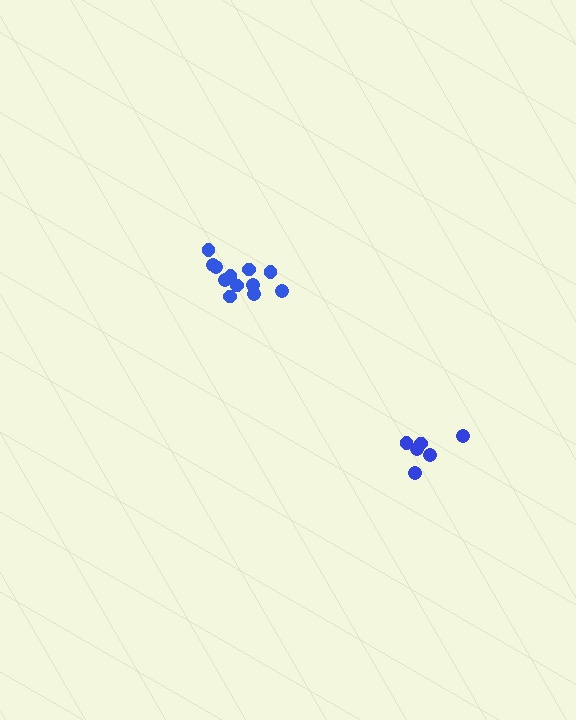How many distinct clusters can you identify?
There are 2 distinct clusters.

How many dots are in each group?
Group 1: 12 dots, Group 2: 6 dots (18 total).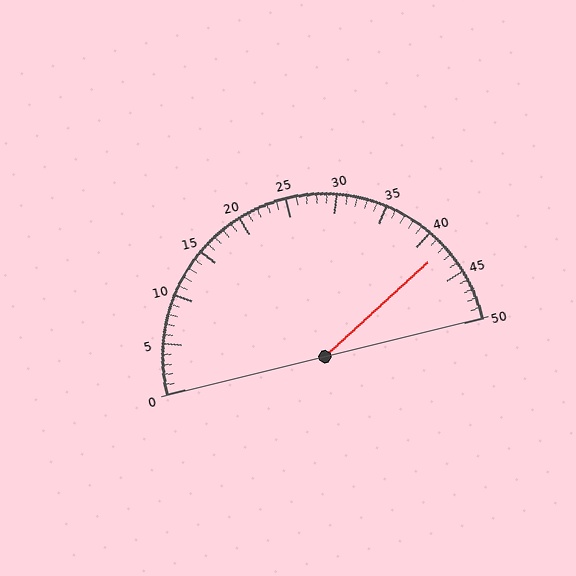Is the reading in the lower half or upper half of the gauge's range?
The reading is in the upper half of the range (0 to 50).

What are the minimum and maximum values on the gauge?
The gauge ranges from 0 to 50.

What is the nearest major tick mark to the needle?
The nearest major tick mark is 40.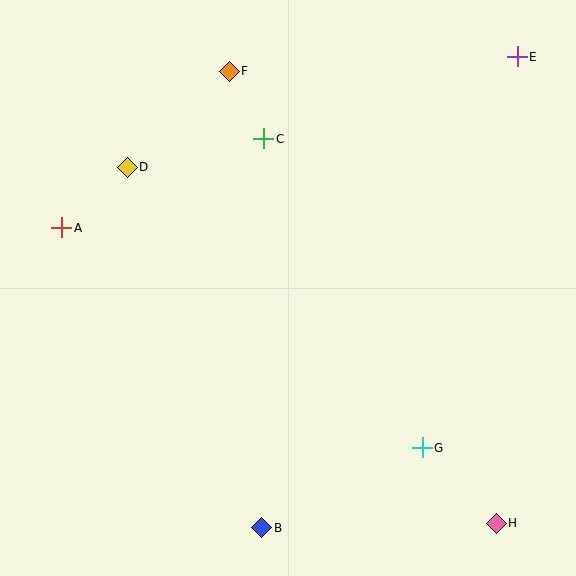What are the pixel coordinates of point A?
Point A is at (62, 228).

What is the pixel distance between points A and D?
The distance between A and D is 89 pixels.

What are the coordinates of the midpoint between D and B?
The midpoint between D and B is at (194, 347).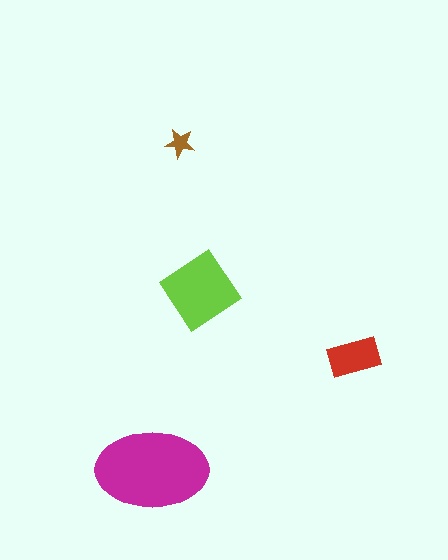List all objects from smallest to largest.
The brown star, the red rectangle, the lime diamond, the magenta ellipse.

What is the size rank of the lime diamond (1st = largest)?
2nd.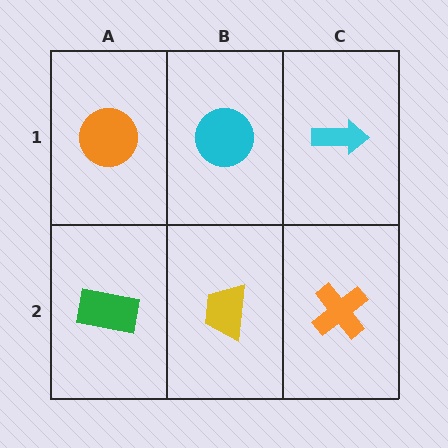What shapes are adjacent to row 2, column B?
A cyan circle (row 1, column B), a green rectangle (row 2, column A), an orange cross (row 2, column C).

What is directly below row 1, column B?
A yellow trapezoid.